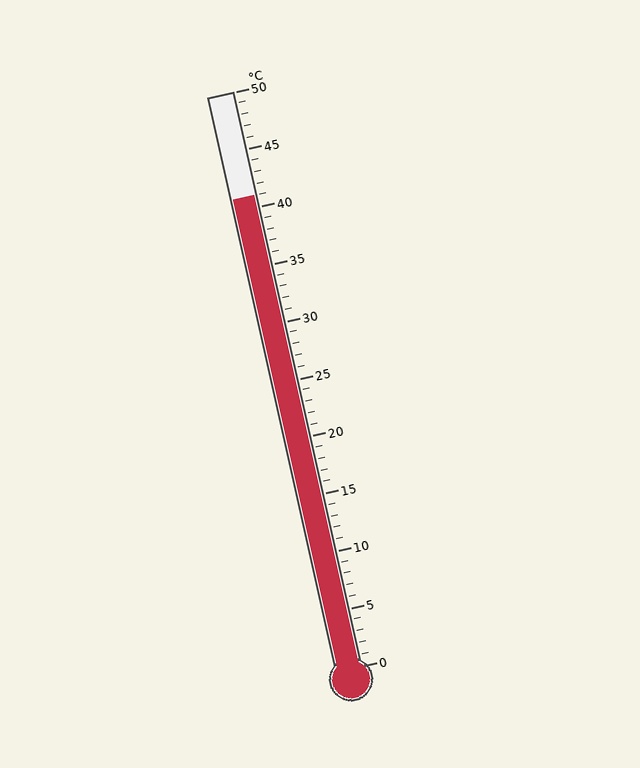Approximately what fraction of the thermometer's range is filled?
The thermometer is filled to approximately 80% of its range.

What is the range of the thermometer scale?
The thermometer scale ranges from 0°C to 50°C.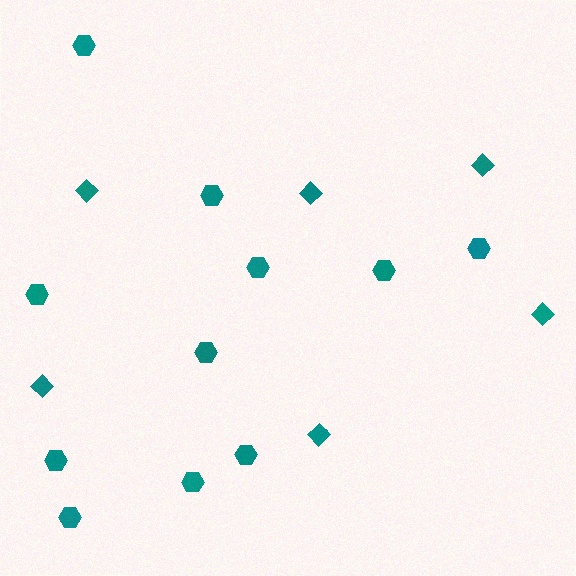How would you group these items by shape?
There are 2 groups: one group of hexagons (11) and one group of diamonds (6).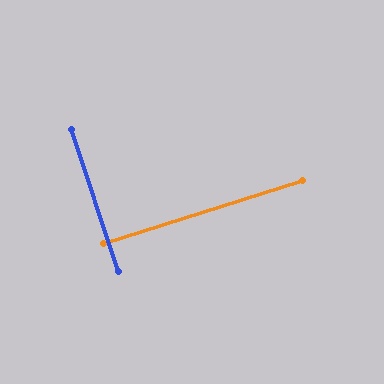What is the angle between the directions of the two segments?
Approximately 89 degrees.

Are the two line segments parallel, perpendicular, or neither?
Perpendicular — they meet at approximately 89°.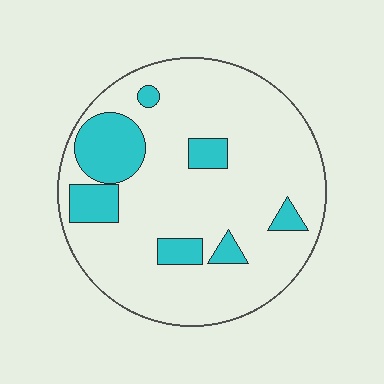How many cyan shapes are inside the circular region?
7.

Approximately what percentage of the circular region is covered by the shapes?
Approximately 20%.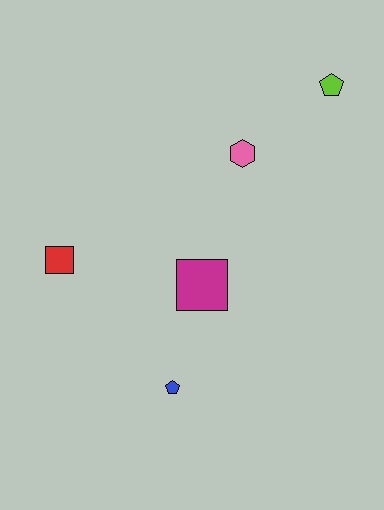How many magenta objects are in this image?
There is 1 magenta object.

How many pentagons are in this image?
There are 2 pentagons.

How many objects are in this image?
There are 5 objects.